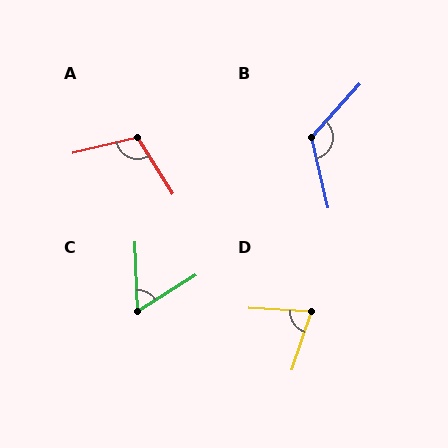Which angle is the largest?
B, at approximately 125 degrees.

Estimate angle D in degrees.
Approximately 75 degrees.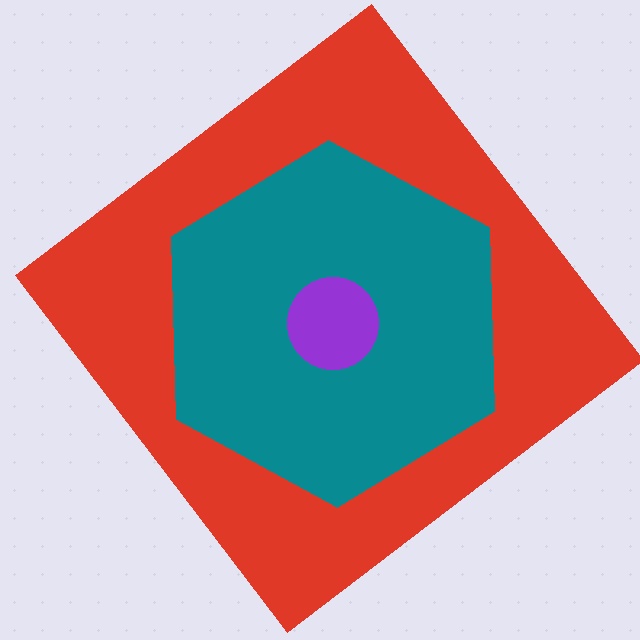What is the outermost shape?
The red diamond.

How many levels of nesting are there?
3.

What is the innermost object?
The purple circle.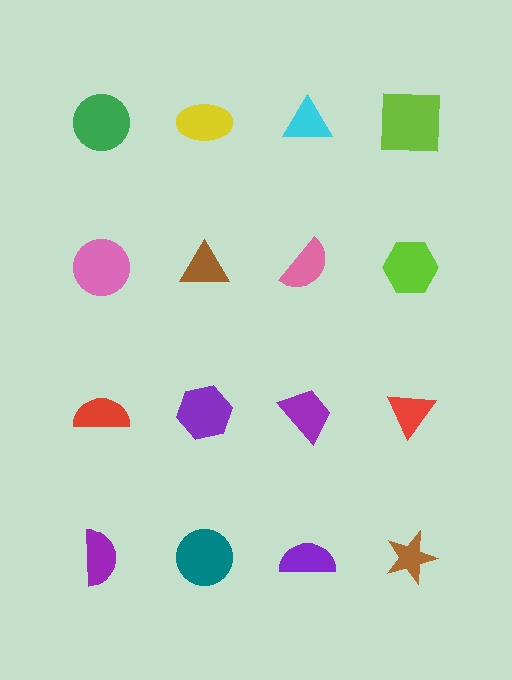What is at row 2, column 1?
A pink circle.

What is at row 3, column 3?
A purple trapezoid.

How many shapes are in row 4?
4 shapes.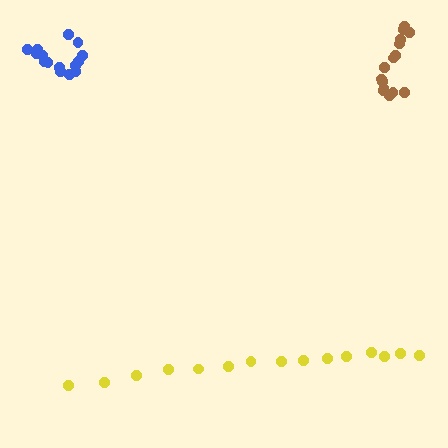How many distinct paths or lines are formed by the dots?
There are 3 distinct paths.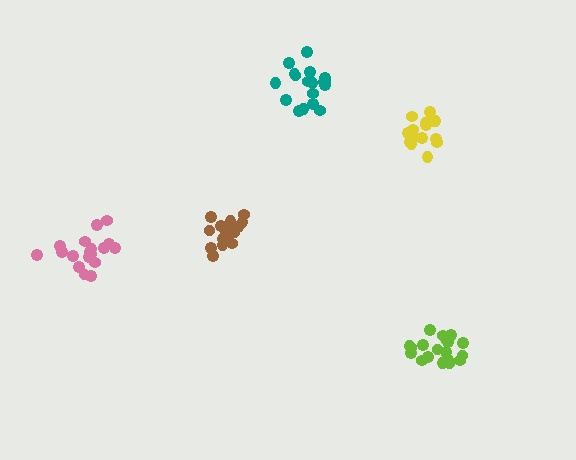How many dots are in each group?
Group 1: 19 dots, Group 2: 18 dots, Group 3: 18 dots, Group 4: 21 dots, Group 5: 16 dots (92 total).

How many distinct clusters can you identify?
There are 5 distinct clusters.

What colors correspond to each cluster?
The clusters are colored: brown, pink, teal, lime, yellow.